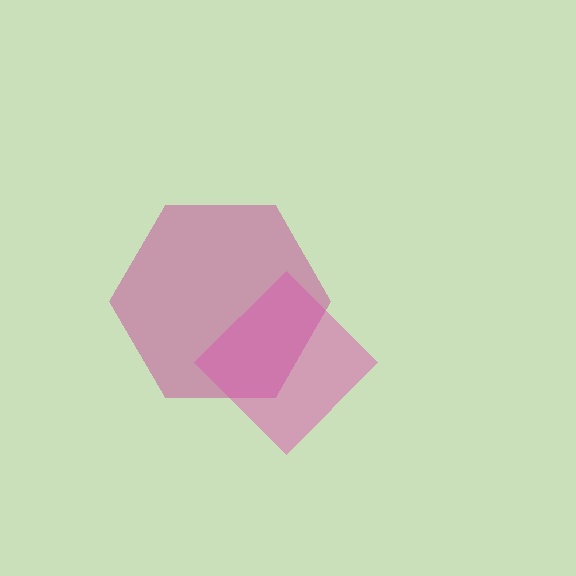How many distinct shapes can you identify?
There are 2 distinct shapes: a magenta hexagon, a pink diamond.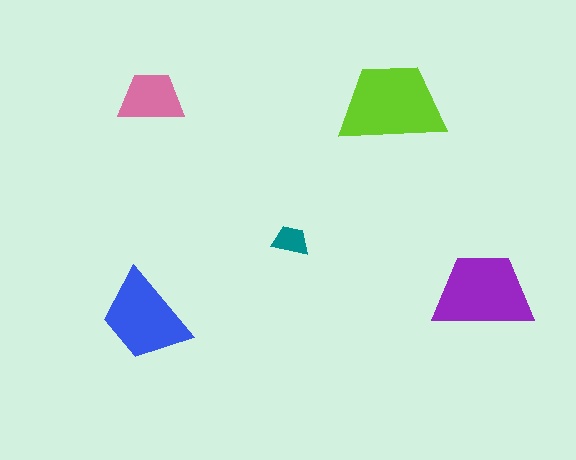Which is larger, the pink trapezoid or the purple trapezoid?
The purple one.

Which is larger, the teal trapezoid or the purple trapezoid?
The purple one.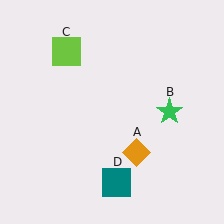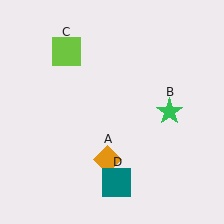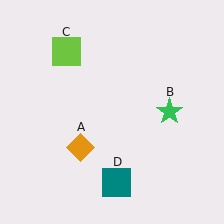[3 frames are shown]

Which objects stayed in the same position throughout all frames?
Green star (object B) and lime square (object C) and teal square (object D) remained stationary.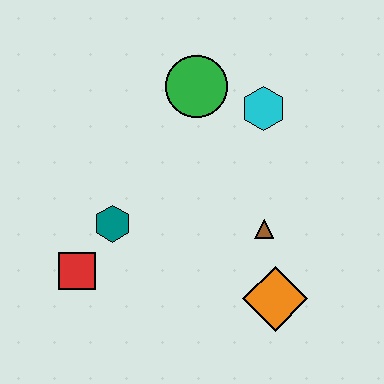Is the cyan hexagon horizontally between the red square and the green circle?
No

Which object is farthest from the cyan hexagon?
The red square is farthest from the cyan hexagon.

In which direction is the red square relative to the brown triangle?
The red square is to the left of the brown triangle.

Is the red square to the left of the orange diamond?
Yes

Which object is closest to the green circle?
The cyan hexagon is closest to the green circle.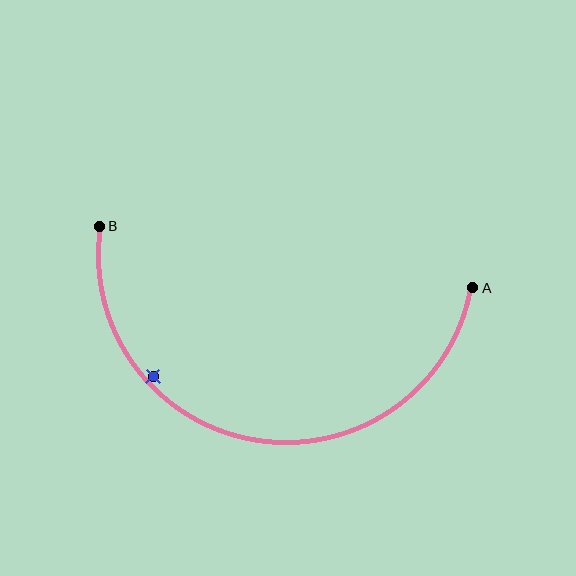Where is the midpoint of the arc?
The arc midpoint is the point on the curve farthest from the straight line joining A and B. It sits below that line.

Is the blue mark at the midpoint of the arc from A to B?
No — the blue mark does not lie on the arc at all. It sits slightly inside the curve.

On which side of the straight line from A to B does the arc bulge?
The arc bulges below the straight line connecting A and B.